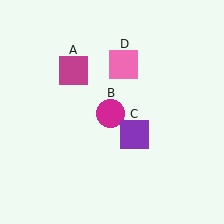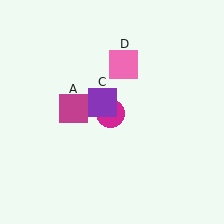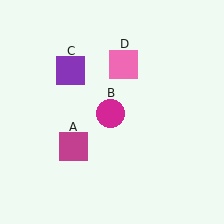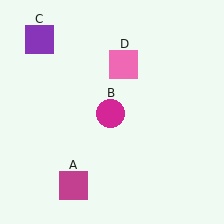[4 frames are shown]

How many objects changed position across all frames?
2 objects changed position: magenta square (object A), purple square (object C).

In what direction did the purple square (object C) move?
The purple square (object C) moved up and to the left.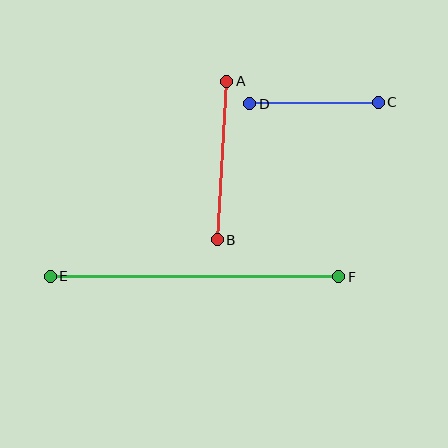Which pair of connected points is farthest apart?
Points E and F are farthest apart.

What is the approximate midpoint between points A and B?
The midpoint is at approximately (222, 161) pixels.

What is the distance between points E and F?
The distance is approximately 288 pixels.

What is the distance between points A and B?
The distance is approximately 159 pixels.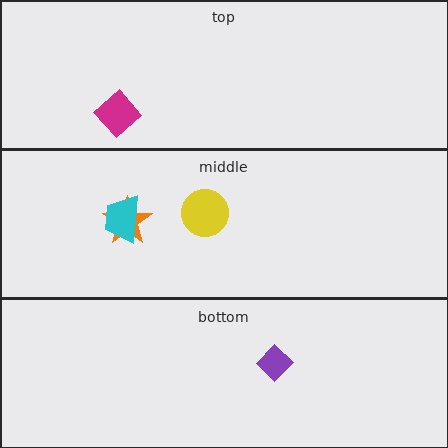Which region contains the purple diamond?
The bottom region.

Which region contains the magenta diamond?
The top region.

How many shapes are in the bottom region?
1.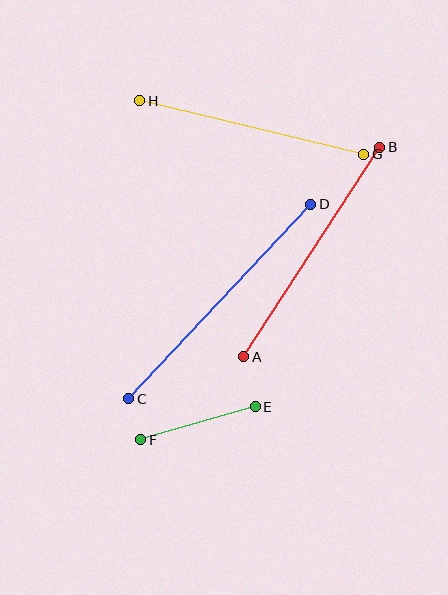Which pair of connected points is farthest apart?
Points C and D are farthest apart.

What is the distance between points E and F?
The distance is approximately 119 pixels.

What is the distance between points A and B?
The distance is approximately 250 pixels.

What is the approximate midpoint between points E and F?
The midpoint is at approximately (198, 423) pixels.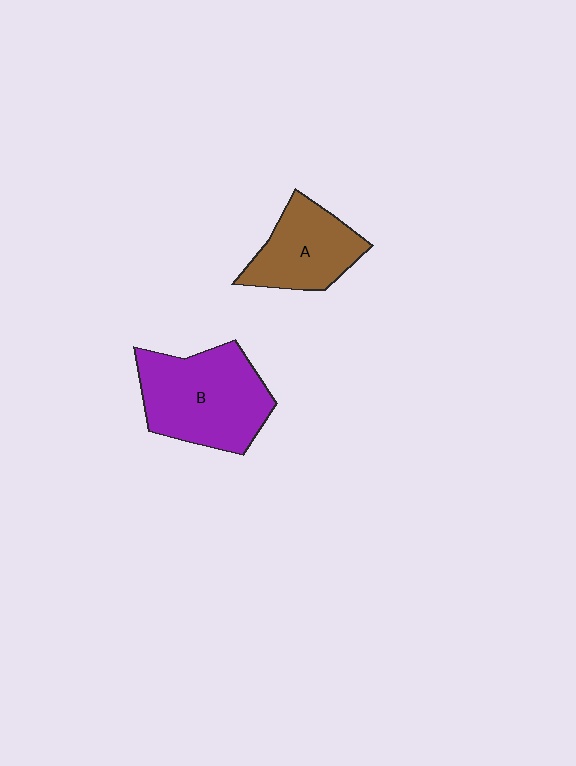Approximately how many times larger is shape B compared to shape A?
Approximately 1.5 times.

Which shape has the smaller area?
Shape A (brown).